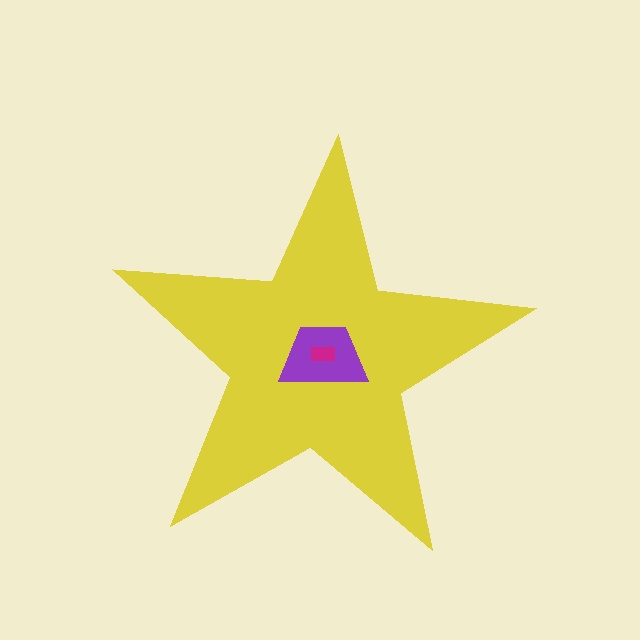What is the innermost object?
The magenta rectangle.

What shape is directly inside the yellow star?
The purple trapezoid.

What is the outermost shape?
The yellow star.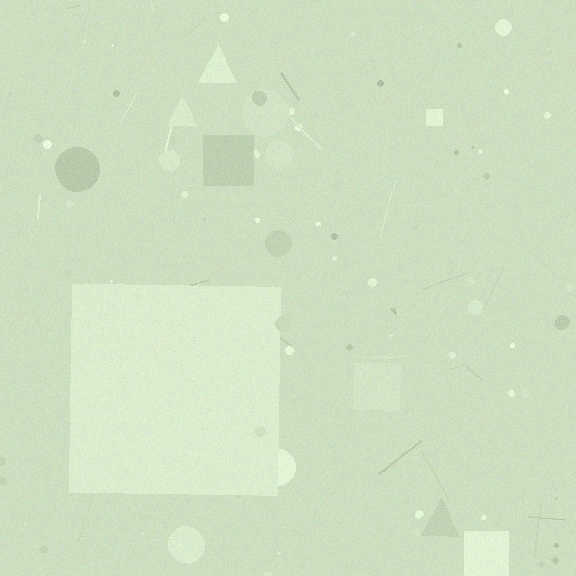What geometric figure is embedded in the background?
A square is embedded in the background.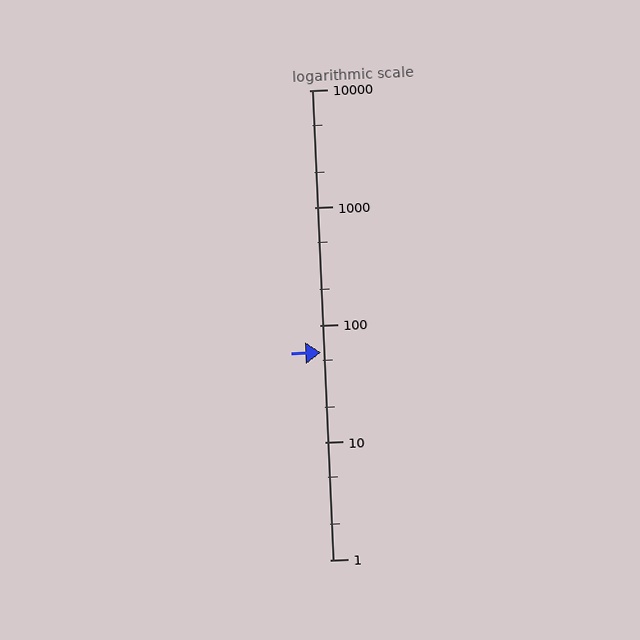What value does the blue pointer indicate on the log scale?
The pointer indicates approximately 58.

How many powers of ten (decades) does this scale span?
The scale spans 4 decades, from 1 to 10000.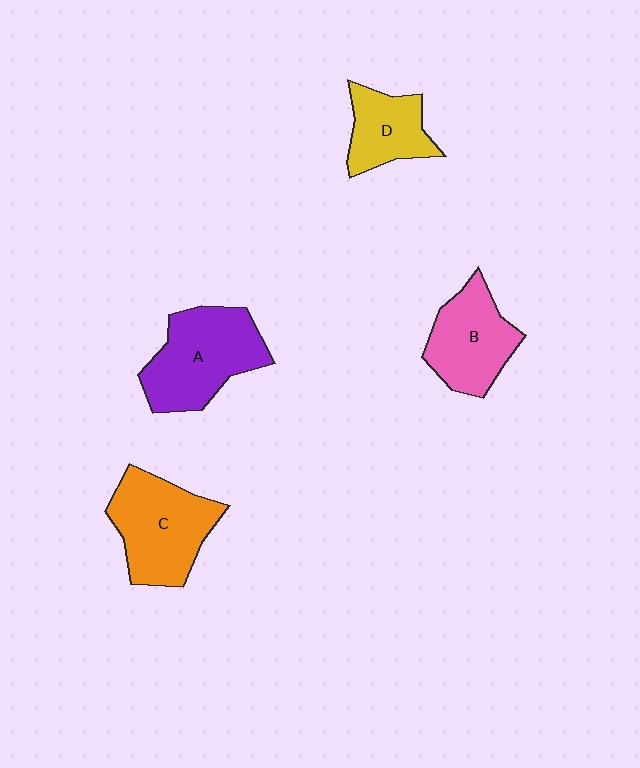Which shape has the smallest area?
Shape D (yellow).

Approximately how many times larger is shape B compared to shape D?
Approximately 1.3 times.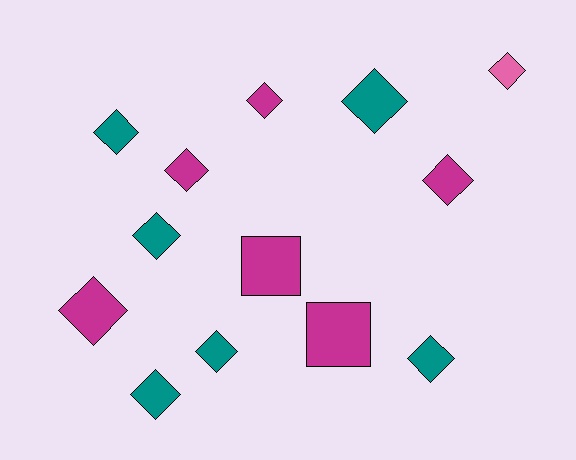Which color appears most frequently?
Magenta, with 6 objects.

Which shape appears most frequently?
Diamond, with 11 objects.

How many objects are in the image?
There are 13 objects.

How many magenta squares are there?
There are 2 magenta squares.